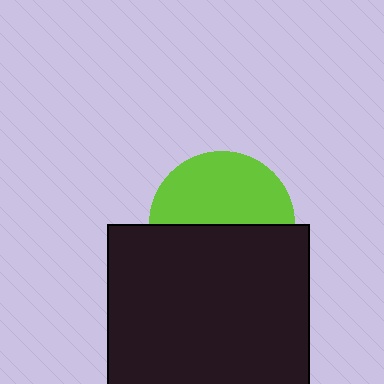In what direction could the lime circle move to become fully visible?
The lime circle could move up. That would shift it out from behind the black square entirely.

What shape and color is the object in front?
The object in front is a black square.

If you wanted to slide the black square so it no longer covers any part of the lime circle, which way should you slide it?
Slide it down — that is the most direct way to separate the two shapes.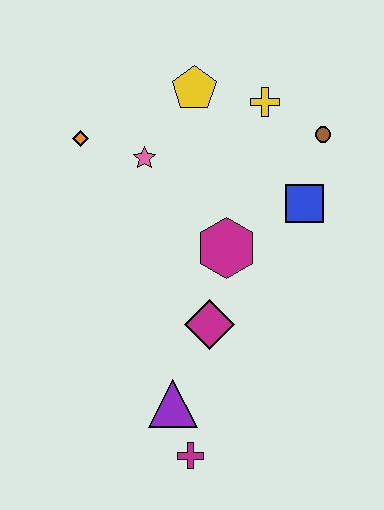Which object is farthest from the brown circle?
The magenta cross is farthest from the brown circle.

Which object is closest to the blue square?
The brown circle is closest to the blue square.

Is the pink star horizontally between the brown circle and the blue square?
No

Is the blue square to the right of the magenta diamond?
Yes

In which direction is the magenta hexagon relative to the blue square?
The magenta hexagon is to the left of the blue square.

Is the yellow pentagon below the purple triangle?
No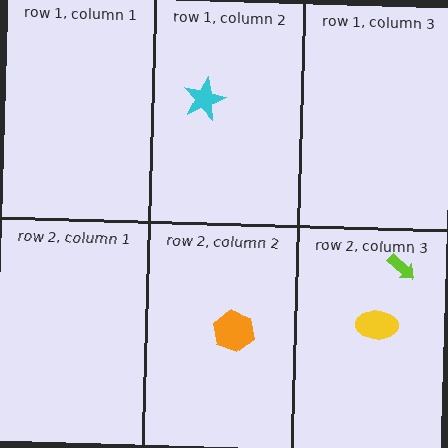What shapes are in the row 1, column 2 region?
The cyan star.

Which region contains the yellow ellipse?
The row 2, column 3 region.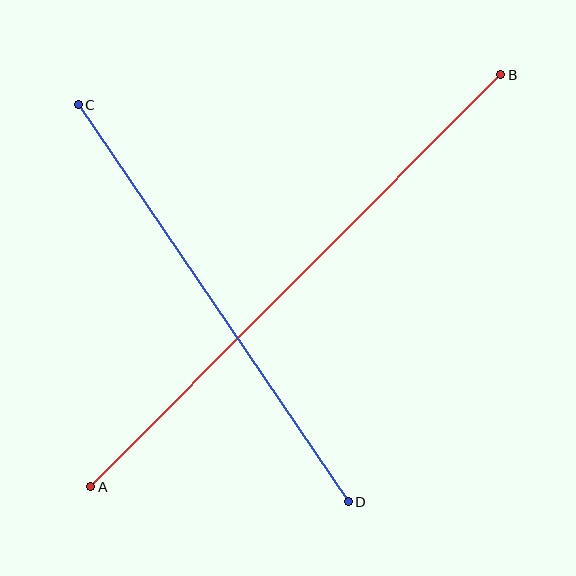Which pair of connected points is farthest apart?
Points A and B are farthest apart.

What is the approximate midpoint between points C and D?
The midpoint is at approximately (213, 303) pixels.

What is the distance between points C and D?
The distance is approximately 480 pixels.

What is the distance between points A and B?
The distance is approximately 582 pixels.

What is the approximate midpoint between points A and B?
The midpoint is at approximately (296, 281) pixels.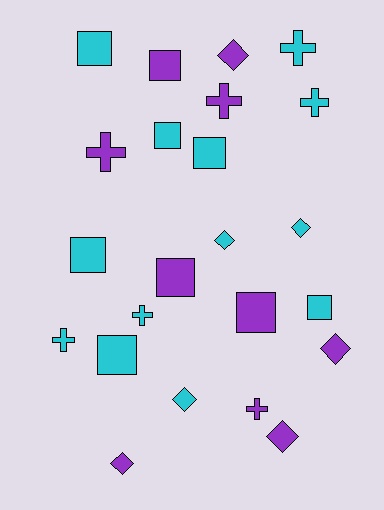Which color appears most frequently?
Cyan, with 13 objects.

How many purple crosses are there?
There are 3 purple crosses.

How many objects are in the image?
There are 23 objects.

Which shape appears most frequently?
Square, with 9 objects.